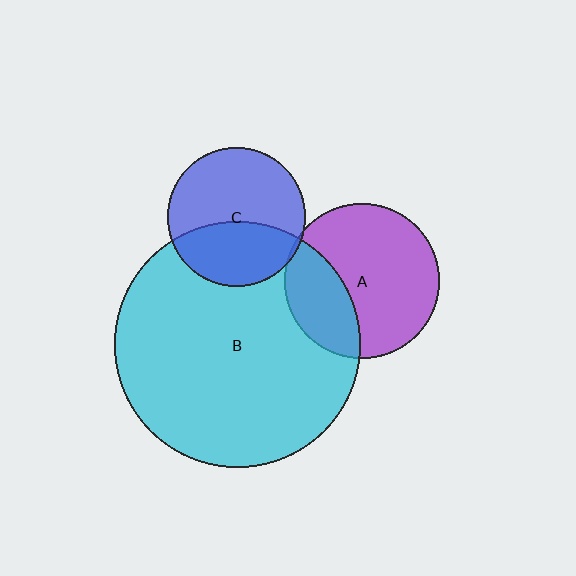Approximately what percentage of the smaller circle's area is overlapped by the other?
Approximately 5%.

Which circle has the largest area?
Circle B (cyan).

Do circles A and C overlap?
Yes.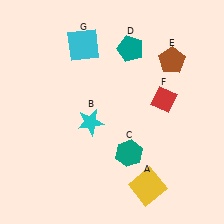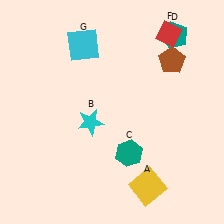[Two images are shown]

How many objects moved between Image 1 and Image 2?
2 objects moved between the two images.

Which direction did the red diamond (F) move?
The red diamond (F) moved up.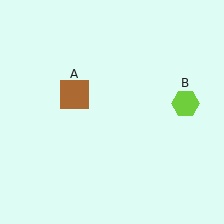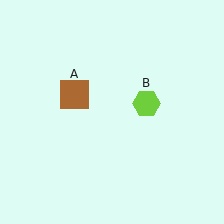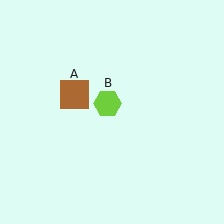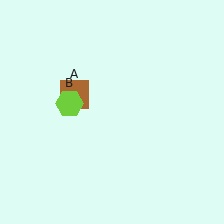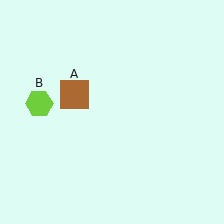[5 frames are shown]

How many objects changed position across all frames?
1 object changed position: lime hexagon (object B).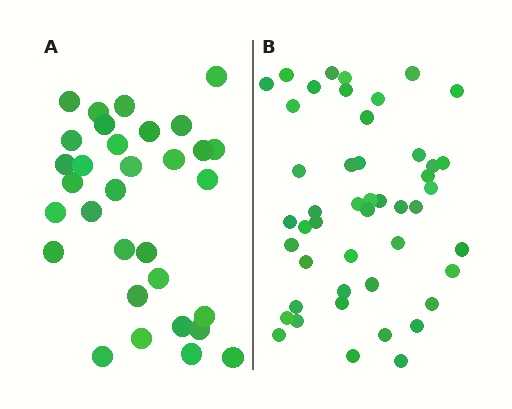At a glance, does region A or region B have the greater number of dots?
Region B (the right region) has more dots.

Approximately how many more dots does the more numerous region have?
Region B has approximately 15 more dots than region A.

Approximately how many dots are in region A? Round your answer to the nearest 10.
About 30 dots. (The exact count is 32, which rounds to 30.)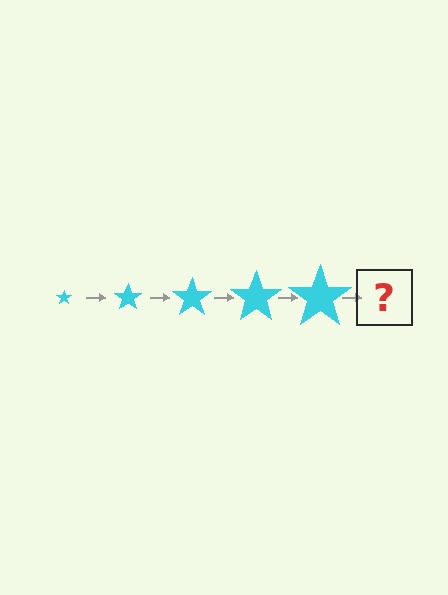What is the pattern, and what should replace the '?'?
The pattern is that the star gets progressively larger each step. The '?' should be a cyan star, larger than the previous one.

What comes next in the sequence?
The next element should be a cyan star, larger than the previous one.